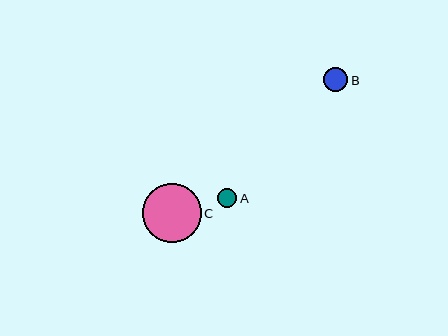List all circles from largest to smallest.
From largest to smallest: C, B, A.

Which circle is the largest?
Circle C is the largest with a size of approximately 58 pixels.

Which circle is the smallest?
Circle A is the smallest with a size of approximately 20 pixels.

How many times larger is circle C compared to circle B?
Circle C is approximately 2.4 times the size of circle B.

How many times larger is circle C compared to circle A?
Circle C is approximately 3.0 times the size of circle A.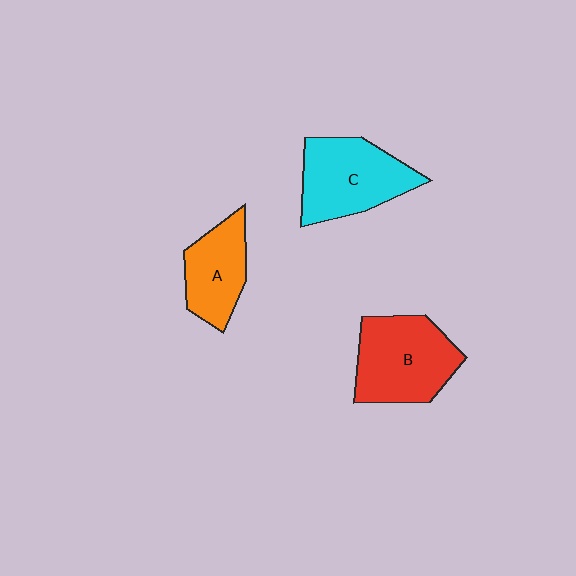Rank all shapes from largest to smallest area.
From largest to smallest: B (red), C (cyan), A (orange).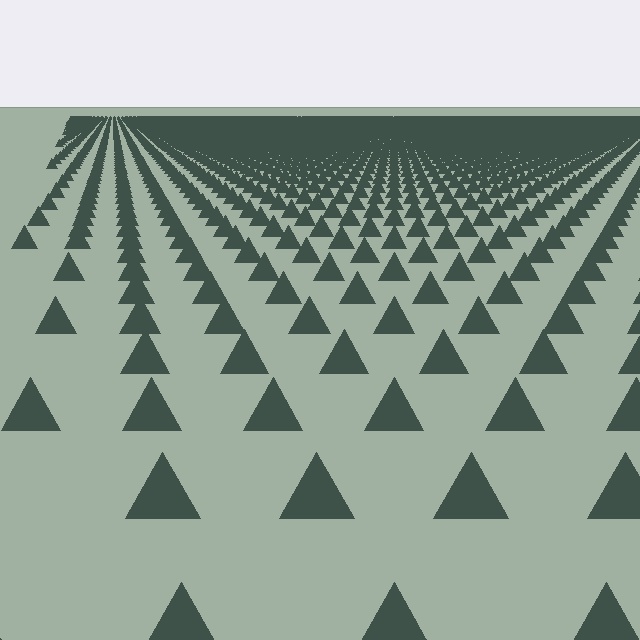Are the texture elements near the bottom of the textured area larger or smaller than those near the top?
Larger. Near the bottom, elements are closer to the viewer and appear at a bigger on-screen size.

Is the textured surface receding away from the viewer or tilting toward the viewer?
The surface is receding away from the viewer. Texture elements get smaller and denser toward the top.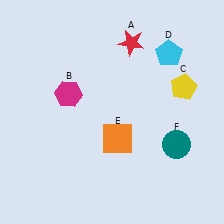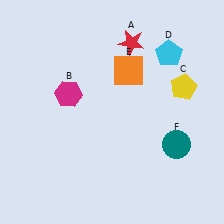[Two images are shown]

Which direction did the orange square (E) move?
The orange square (E) moved up.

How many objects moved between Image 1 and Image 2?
1 object moved between the two images.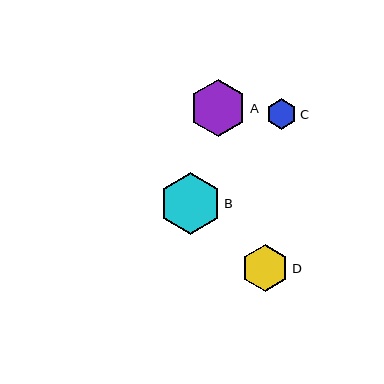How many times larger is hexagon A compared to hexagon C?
Hexagon A is approximately 1.9 times the size of hexagon C.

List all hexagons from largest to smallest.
From largest to smallest: B, A, D, C.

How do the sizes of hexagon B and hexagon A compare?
Hexagon B and hexagon A are approximately the same size.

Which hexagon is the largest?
Hexagon B is the largest with a size of approximately 61 pixels.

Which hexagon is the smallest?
Hexagon C is the smallest with a size of approximately 30 pixels.